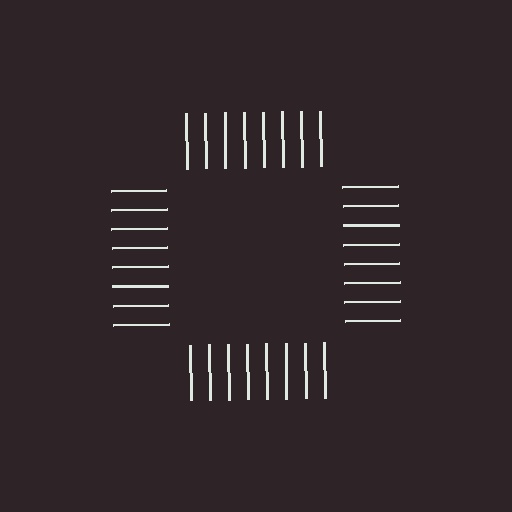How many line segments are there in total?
32 — 8 along each of the 4 edges.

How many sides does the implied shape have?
4 sides — the line-ends trace a square.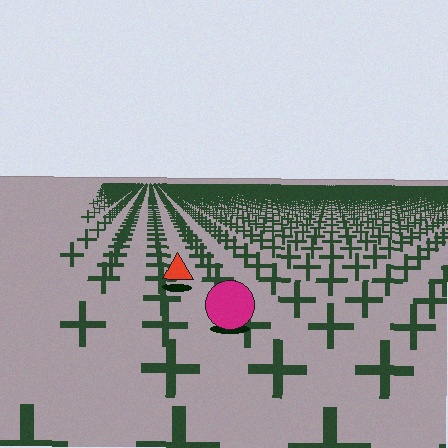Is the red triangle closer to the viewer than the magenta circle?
No. The magenta circle is closer — you can tell from the texture gradient: the ground texture is coarser near it.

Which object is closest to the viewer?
The magenta circle is closest. The texture marks near it are larger and more spread out.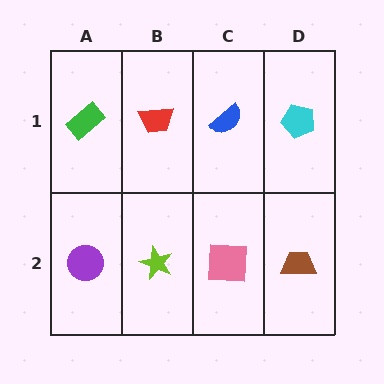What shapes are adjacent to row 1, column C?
A pink square (row 2, column C), a red trapezoid (row 1, column B), a cyan pentagon (row 1, column D).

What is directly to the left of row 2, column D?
A pink square.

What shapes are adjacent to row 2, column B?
A red trapezoid (row 1, column B), a purple circle (row 2, column A), a pink square (row 2, column C).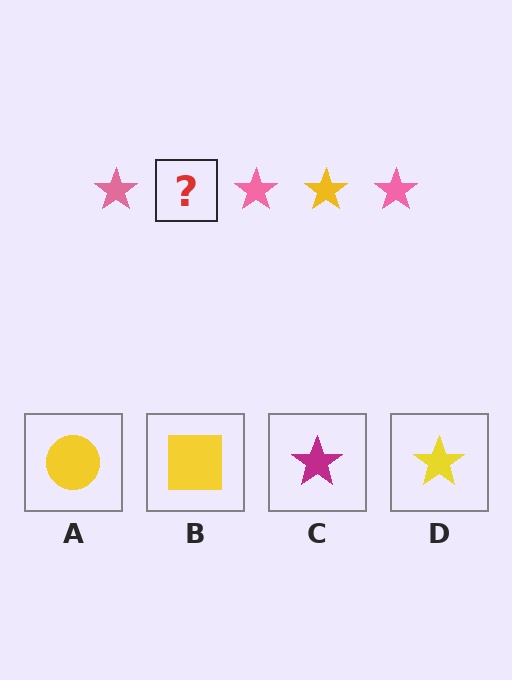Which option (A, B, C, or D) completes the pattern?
D.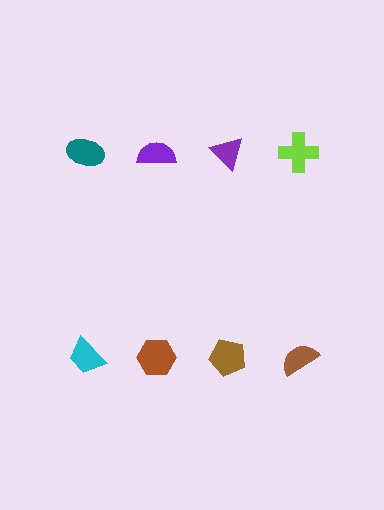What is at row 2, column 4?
A brown semicircle.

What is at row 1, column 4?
A lime cross.